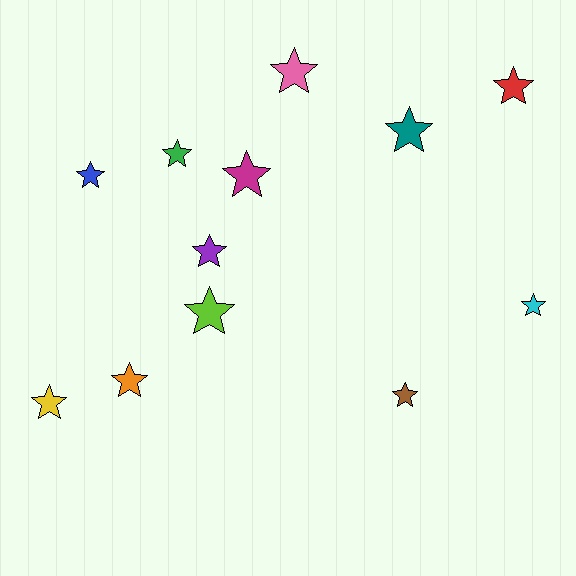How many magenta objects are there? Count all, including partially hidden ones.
There is 1 magenta object.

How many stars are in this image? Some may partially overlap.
There are 12 stars.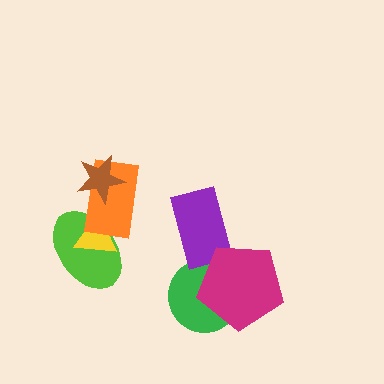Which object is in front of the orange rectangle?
The brown star is in front of the orange rectangle.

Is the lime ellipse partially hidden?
Yes, it is partially covered by another shape.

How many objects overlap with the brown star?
1 object overlaps with the brown star.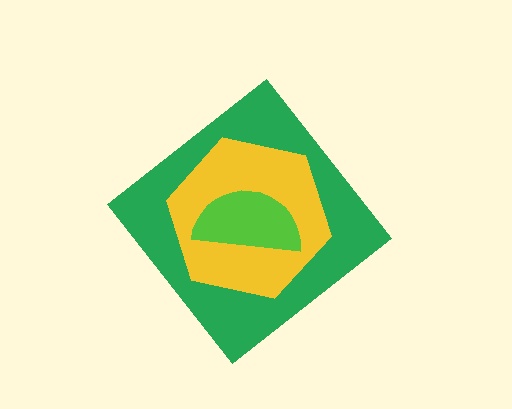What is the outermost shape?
The green diamond.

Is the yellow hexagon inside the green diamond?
Yes.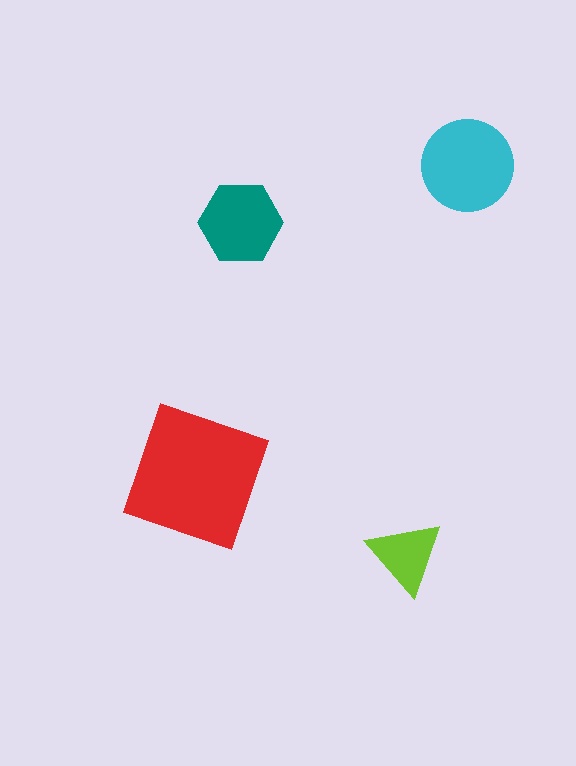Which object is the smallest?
The lime triangle.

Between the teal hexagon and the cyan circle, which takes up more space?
The cyan circle.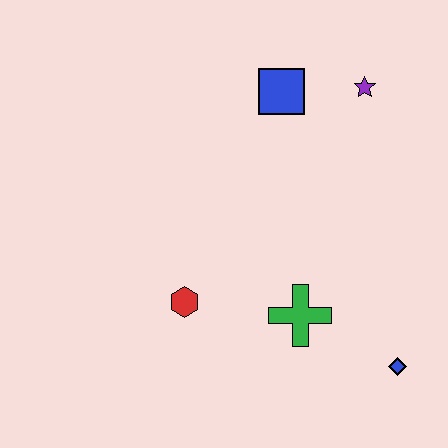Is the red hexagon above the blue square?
No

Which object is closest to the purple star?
The blue square is closest to the purple star.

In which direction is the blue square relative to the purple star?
The blue square is to the left of the purple star.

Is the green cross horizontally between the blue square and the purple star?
Yes